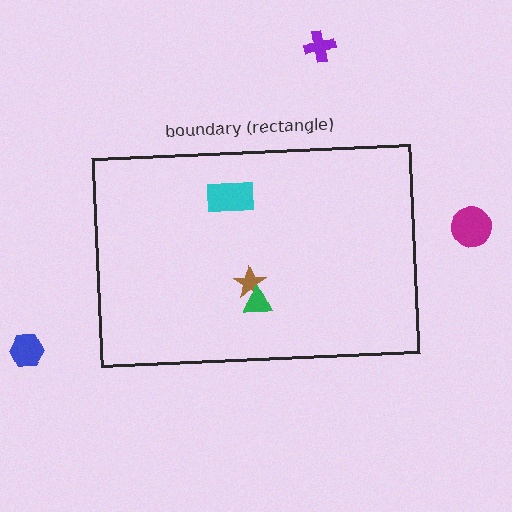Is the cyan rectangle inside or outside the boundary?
Inside.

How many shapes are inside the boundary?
3 inside, 3 outside.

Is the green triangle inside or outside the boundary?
Inside.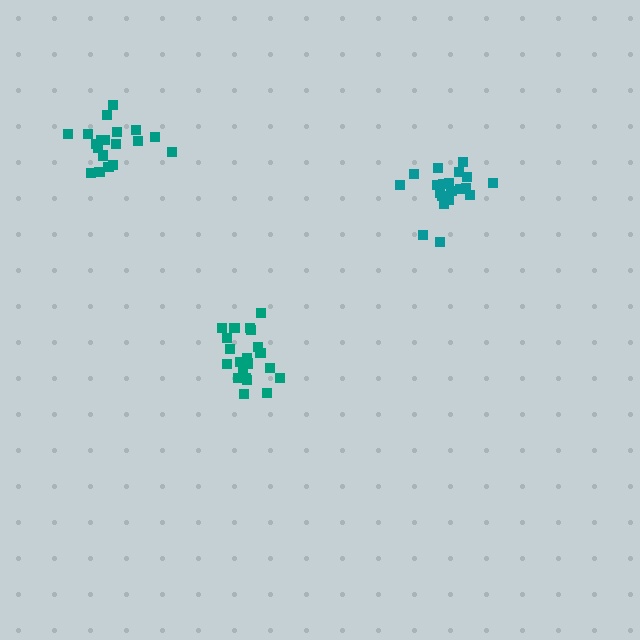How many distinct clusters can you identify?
There are 3 distinct clusters.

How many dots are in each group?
Group 1: 21 dots, Group 2: 20 dots, Group 3: 20 dots (61 total).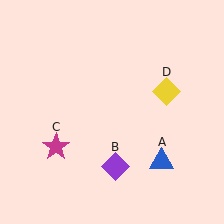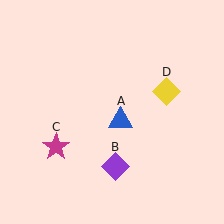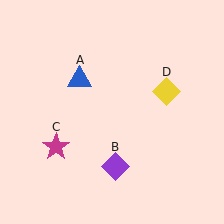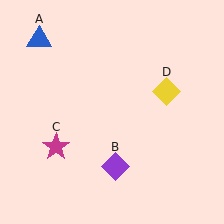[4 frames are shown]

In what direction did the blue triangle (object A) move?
The blue triangle (object A) moved up and to the left.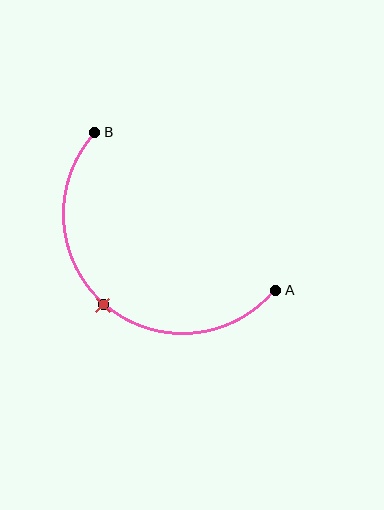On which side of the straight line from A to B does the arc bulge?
The arc bulges below and to the left of the straight line connecting A and B.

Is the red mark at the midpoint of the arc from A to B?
Yes. The red mark lies on the arc at equal arc-length from both A and B — it is the arc midpoint.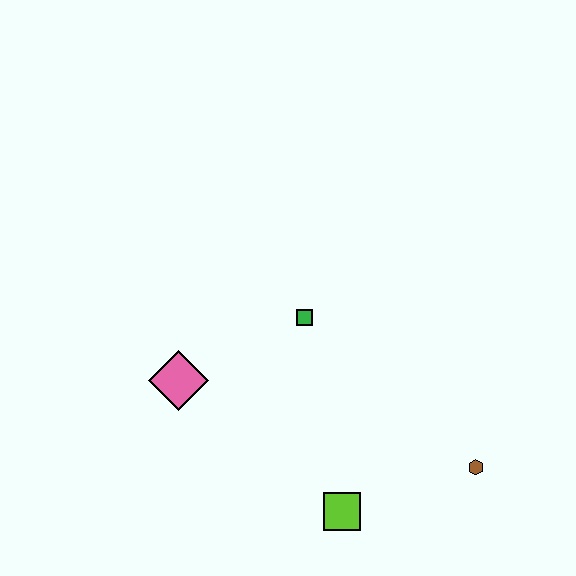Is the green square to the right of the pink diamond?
Yes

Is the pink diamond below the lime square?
No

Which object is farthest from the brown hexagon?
The pink diamond is farthest from the brown hexagon.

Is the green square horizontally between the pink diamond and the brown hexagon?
Yes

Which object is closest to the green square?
The pink diamond is closest to the green square.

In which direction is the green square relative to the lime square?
The green square is above the lime square.